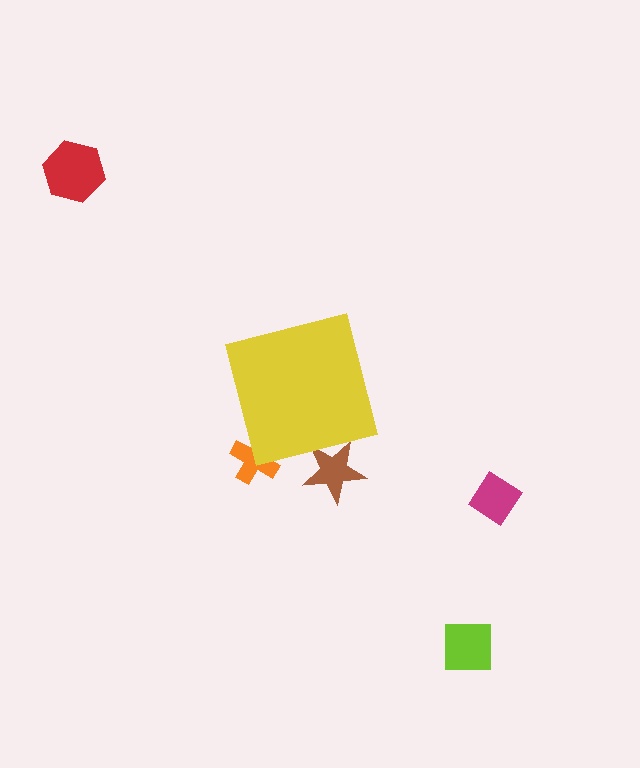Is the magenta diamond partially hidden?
No, the magenta diamond is fully visible.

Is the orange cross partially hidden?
Yes, the orange cross is partially hidden behind the yellow square.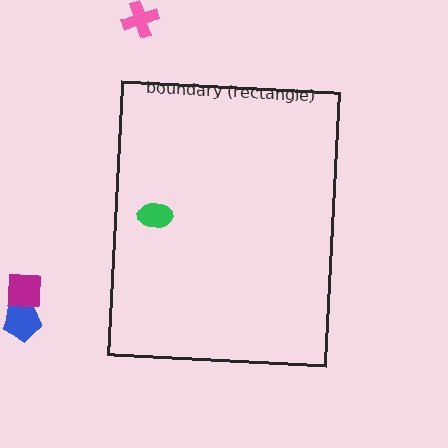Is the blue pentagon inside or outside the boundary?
Outside.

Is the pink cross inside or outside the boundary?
Outside.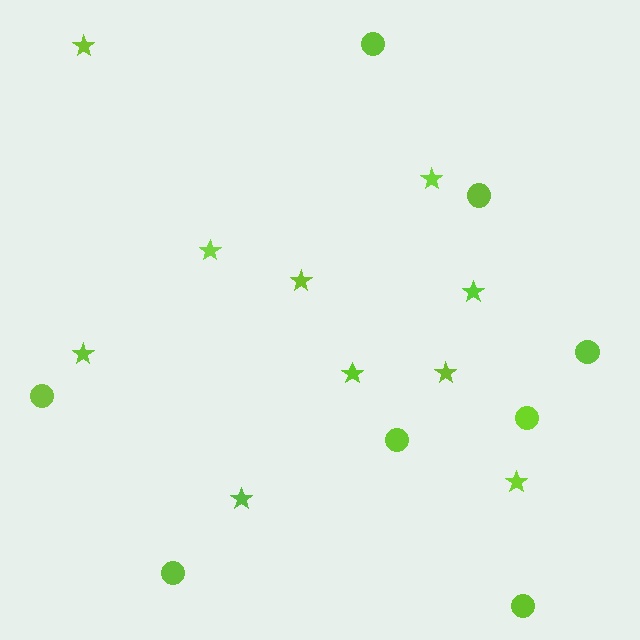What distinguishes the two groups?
There are 2 groups: one group of stars (10) and one group of circles (8).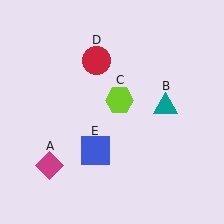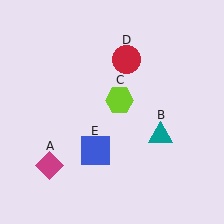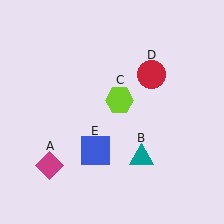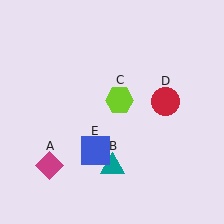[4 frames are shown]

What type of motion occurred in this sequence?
The teal triangle (object B), red circle (object D) rotated clockwise around the center of the scene.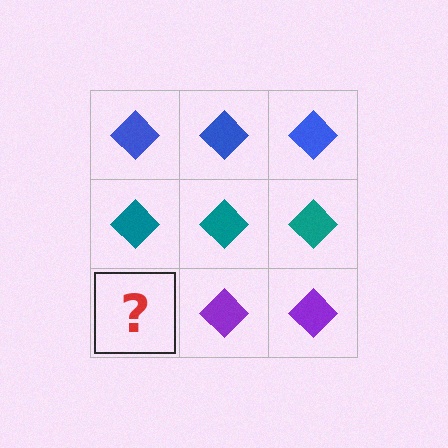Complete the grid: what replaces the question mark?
The question mark should be replaced with a purple diamond.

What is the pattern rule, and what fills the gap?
The rule is that each row has a consistent color. The gap should be filled with a purple diamond.